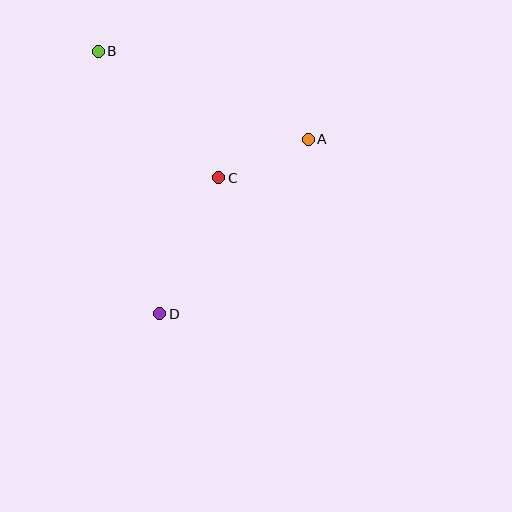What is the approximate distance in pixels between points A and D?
The distance between A and D is approximately 229 pixels.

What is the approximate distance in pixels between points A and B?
The distance between A and B is approximately 228 pixels.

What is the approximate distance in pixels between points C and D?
The distance between C and D is approximately 148 pixels.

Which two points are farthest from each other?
Points B and D are farthest from each other.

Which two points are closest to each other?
Points A and C are closest to each other.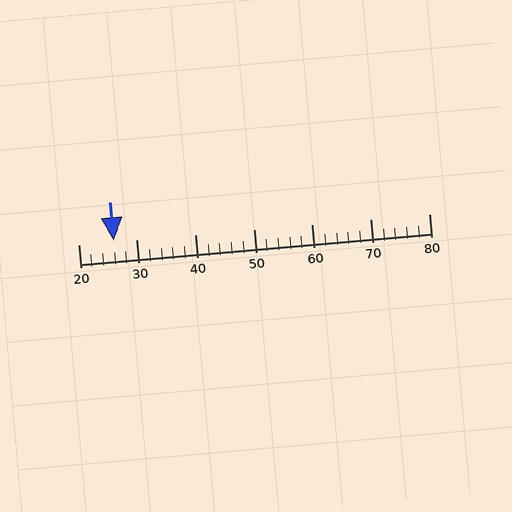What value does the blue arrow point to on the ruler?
The blue arrow points to approximately 26.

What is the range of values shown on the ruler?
The ruler shows values from 20 to 80.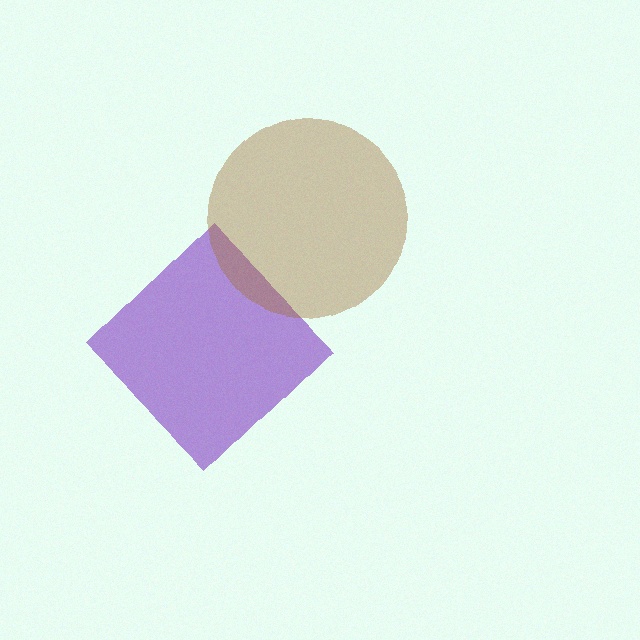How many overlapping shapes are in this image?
There are 2 overlapping shapes in the image.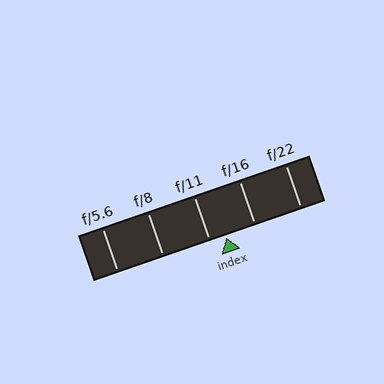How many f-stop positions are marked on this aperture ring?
There are 5 f-stop positions marked.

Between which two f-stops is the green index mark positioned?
The index mark is between f/11 and f/16.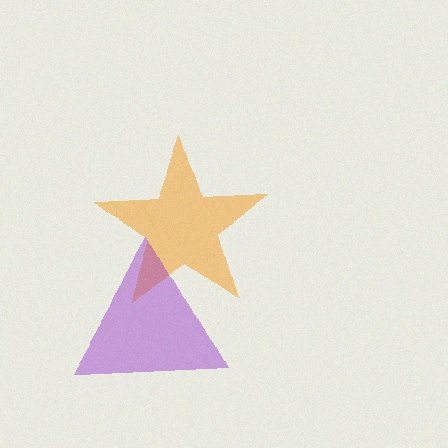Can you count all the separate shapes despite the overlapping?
Yes, there are 2 separate shapes.